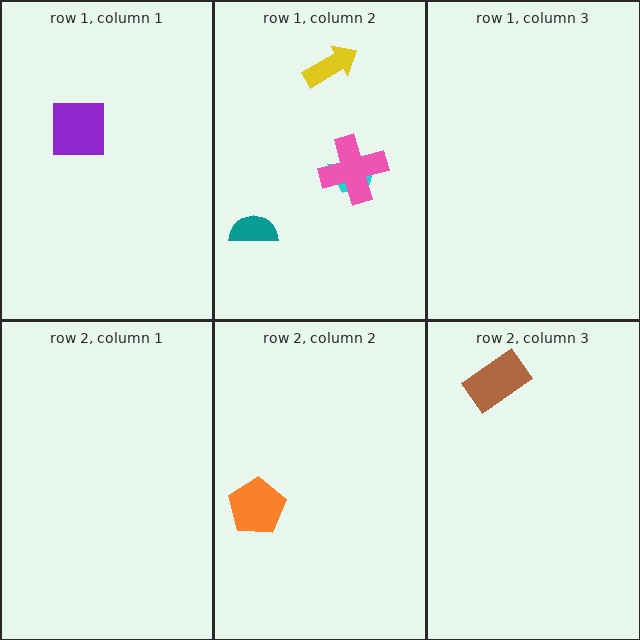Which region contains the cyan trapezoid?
The row 1, column 2 region.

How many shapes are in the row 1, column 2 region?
4.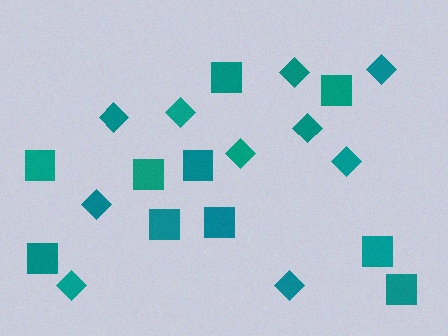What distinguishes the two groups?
There are 2 groups: one group of diamonds (10) and one group of squares (10).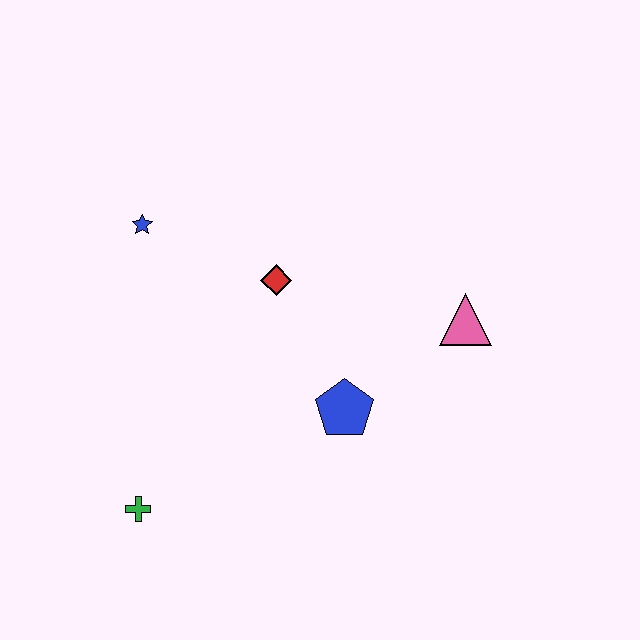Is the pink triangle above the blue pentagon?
Yes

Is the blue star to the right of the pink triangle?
No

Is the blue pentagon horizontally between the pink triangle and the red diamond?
Yes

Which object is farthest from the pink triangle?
The green cross is farthest from the pink triangle.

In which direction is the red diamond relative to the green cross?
The red diamond is above the green cross.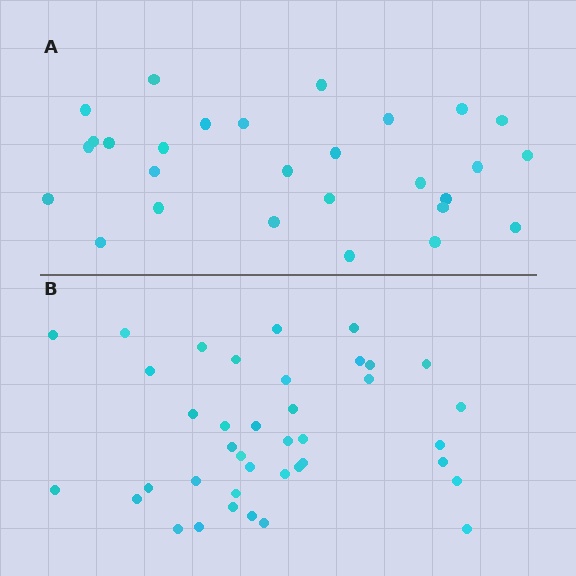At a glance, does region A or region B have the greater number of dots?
Region B (the bottom region) has more dots.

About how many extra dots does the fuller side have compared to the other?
Region B has roughly 12 or so more dots than region A.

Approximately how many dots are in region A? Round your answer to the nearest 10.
About 30 dots. (The exact count is 28, which rounds to 30.)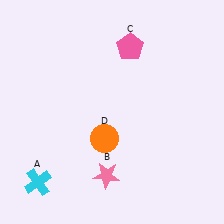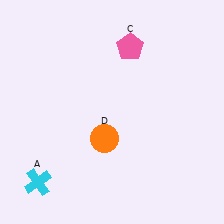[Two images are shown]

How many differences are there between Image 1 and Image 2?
There is 1 difference between the two images.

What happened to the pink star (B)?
The pink star (B) was removed in Image 2. It was in the bottom-left area of Image 1.